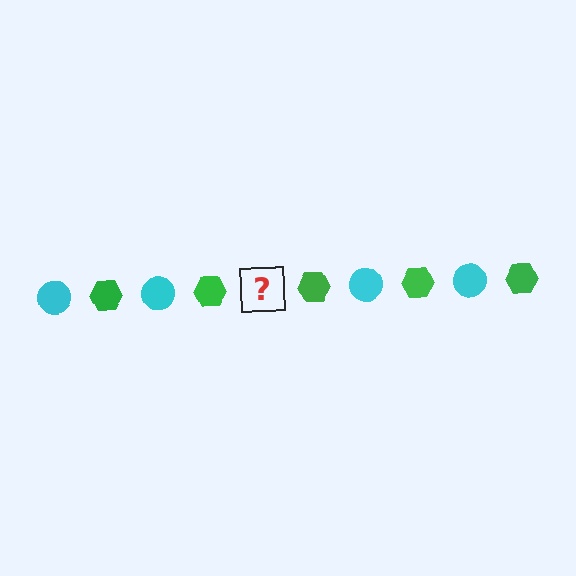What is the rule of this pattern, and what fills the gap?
The rule is that the pattern alternates between cyan circle and green hexagon. The gap should be filled with a cyan circle.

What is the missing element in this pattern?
The missing element is a cyan circle.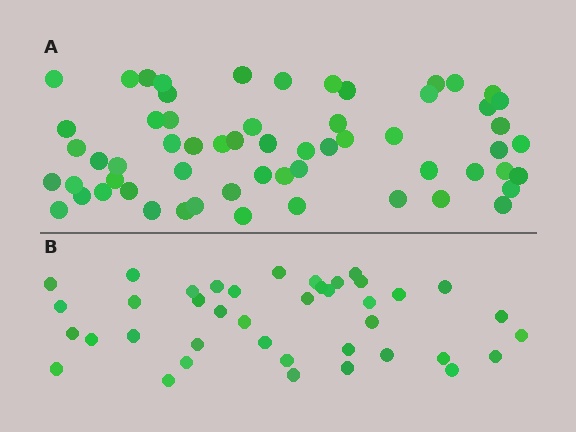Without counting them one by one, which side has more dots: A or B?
Region A (the top region) has more dots.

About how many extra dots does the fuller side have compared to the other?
Region A has approximately 20 more dots than region B.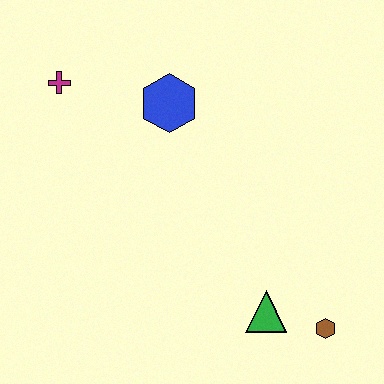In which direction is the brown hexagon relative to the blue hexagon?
The brown hexagon is below the blue hexagon.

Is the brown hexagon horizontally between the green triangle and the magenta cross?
No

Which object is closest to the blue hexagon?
The magenta cross is closest to the blue hexagon.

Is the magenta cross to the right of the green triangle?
No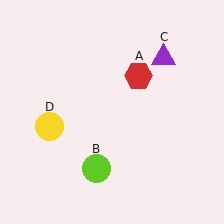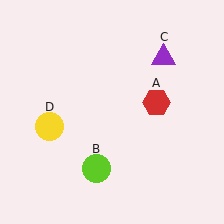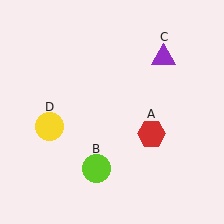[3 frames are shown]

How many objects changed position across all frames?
1 object changed position: red hexagon (object A).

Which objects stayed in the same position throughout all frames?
Lime circle (object B) and purple triangle (object C) and yellow circle (object D) remained stationary.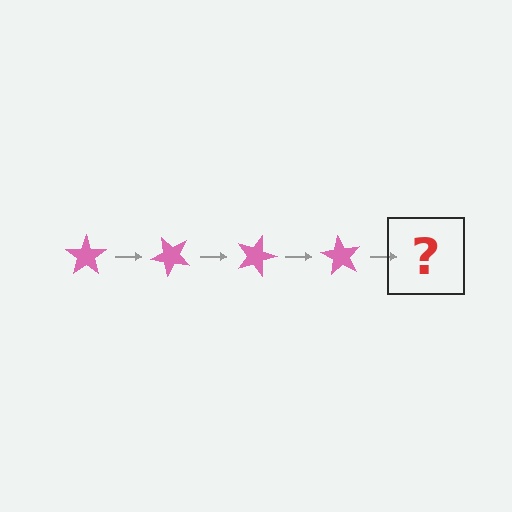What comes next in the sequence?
The next element should be a pink star rotated 180 degrees.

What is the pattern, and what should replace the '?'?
The pattern is that the star rotates 45 degrees each step. The '?' should be a pink star rotated 180 degrees.